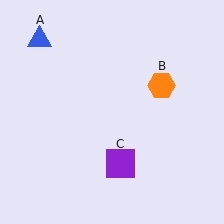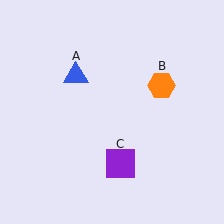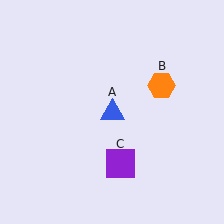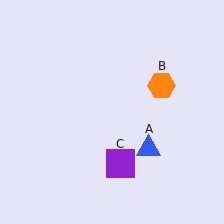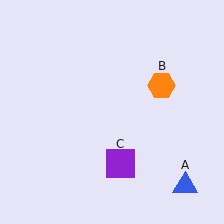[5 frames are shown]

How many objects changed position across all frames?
1 object changed position: blue triangle (object A).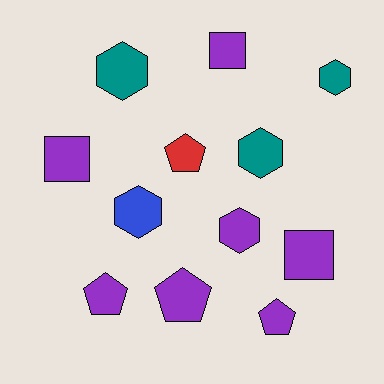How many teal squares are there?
There are no teal squares.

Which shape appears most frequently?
Hexagon, with 5 objects.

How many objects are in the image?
There are 12 objects.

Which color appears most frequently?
Purple, with 7 objects.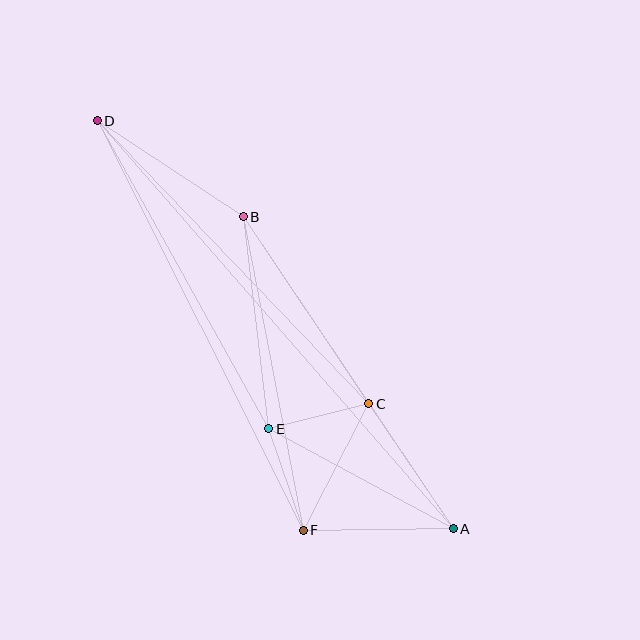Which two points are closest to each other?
Points C and E are closest to each other.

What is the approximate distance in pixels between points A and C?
The distance between A and C is approximately 151 pixels.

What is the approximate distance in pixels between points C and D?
The distance between C and D is approximately 392 pixels.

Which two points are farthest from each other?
Points A and D are farthest from each other.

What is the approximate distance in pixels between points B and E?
The distance between B and E is approximately 213 pixels.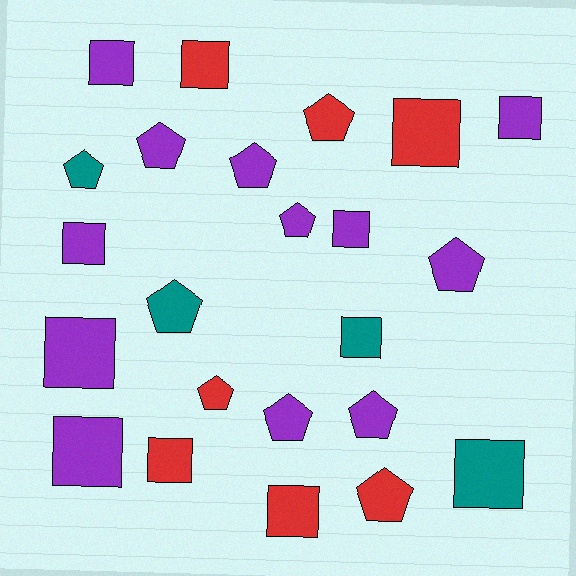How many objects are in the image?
There are 23 objects.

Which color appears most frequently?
Purple, with 12 objects.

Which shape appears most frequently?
Square, with 12 objects.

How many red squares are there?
There are 4 red squares.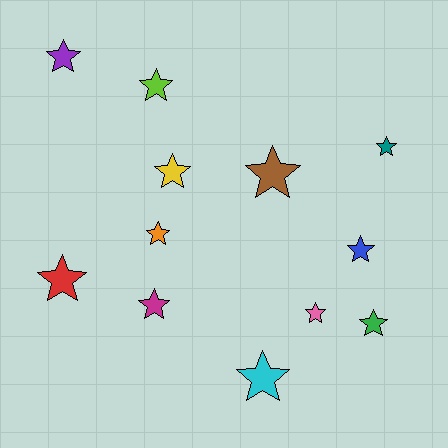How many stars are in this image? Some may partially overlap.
There are 12 stars.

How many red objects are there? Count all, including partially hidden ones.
There is 1 red object.